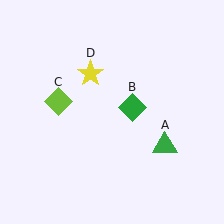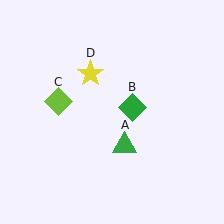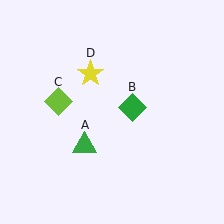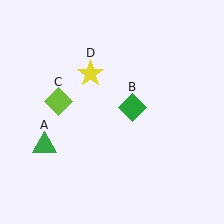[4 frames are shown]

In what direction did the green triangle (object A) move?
The green triangle (object A) moved left.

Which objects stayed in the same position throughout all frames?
Green diamond (object B) and lime diamond (object C) and yellow star (object D) remained stationary.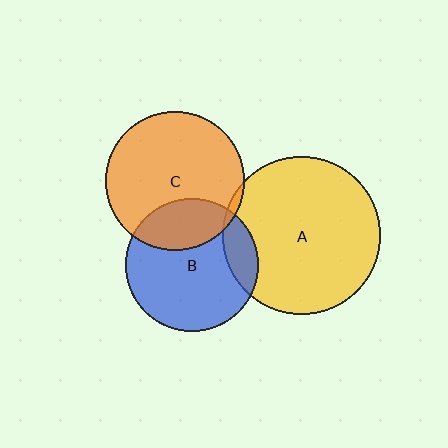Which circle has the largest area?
Circle A (yellow).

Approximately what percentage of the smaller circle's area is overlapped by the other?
Approximately 5%.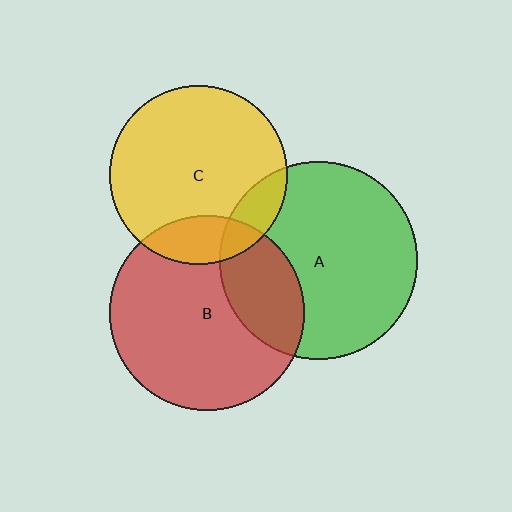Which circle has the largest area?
Circle A (green).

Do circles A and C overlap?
Yes.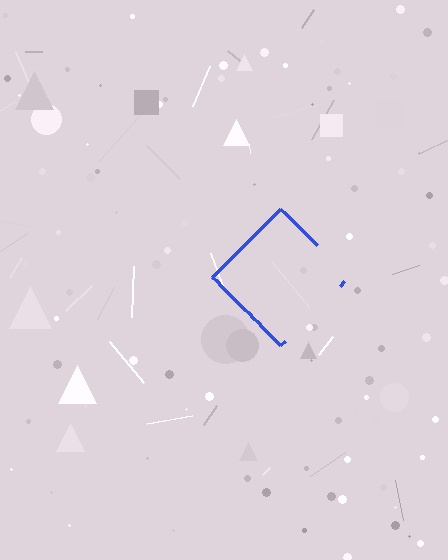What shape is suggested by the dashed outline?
The dashed outline suggests a diamond.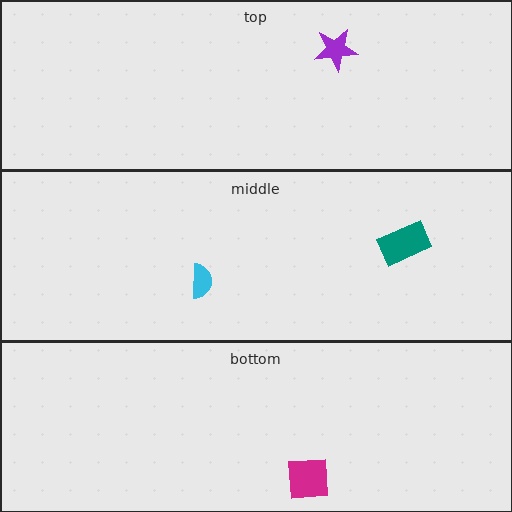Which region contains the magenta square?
The bottom region.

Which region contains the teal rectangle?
The middle region.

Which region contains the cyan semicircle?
The middle region.